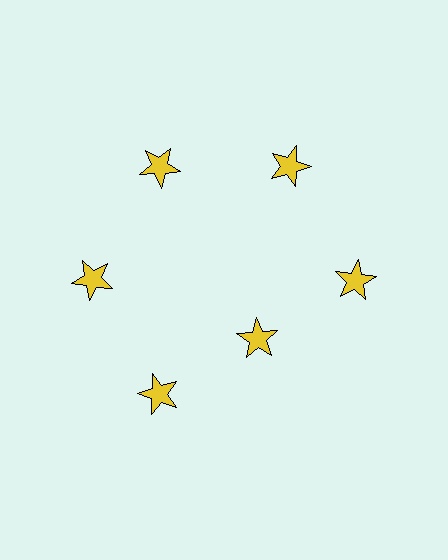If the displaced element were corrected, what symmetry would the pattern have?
It would have 6-fold rotational symmetry — the pattern would map onto itself every 60 degrees.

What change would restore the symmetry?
The symmetry would be restored by moving it outward, back onto the ring so that all 6 stars sit at equal angles and equal distance from the center.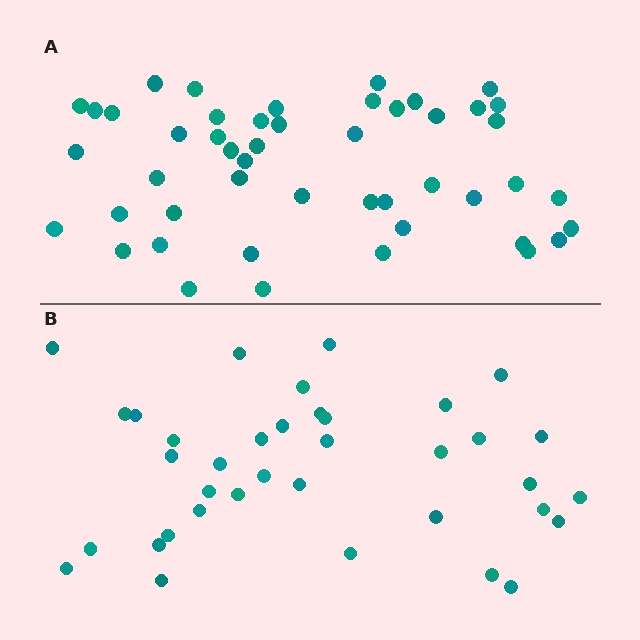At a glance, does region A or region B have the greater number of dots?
Region A (the top region) has more dots.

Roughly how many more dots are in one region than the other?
Region A has roughly 12 or so more dots than region B.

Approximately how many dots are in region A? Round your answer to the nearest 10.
About 50 dots. (The exact count is 48, which rounds to 50.)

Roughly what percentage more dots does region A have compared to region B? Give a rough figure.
About 30% more.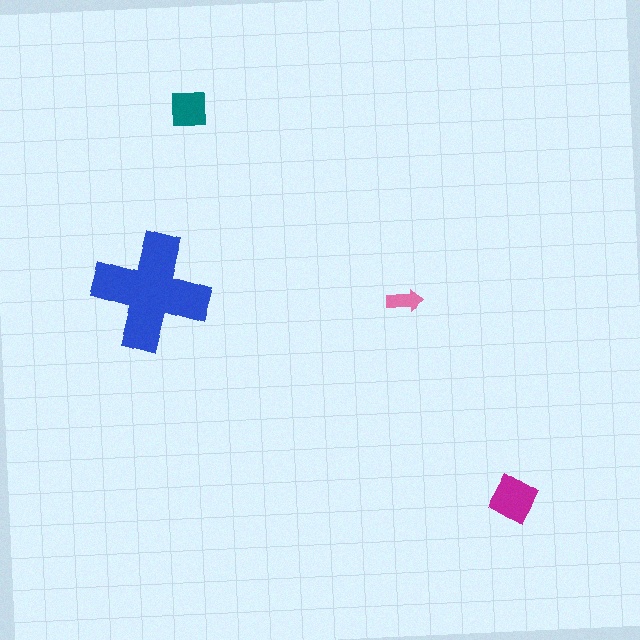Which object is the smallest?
The pink arrow.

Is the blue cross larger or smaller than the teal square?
Larger.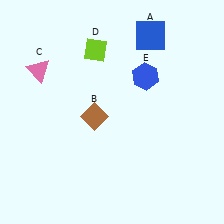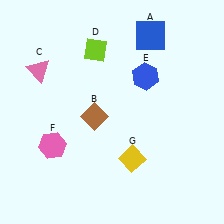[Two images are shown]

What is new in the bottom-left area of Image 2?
A pink hexagon (F) was added in the bottom-left area of Image 2.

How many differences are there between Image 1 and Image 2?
There are 2 differences between the two images.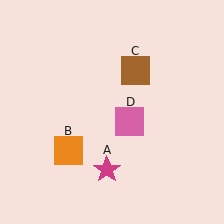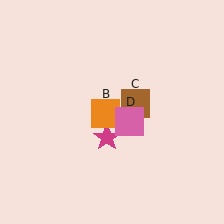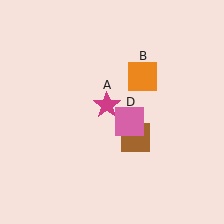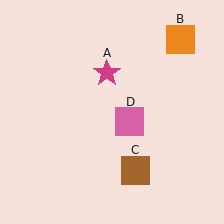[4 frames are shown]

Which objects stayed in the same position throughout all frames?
Pink square (object D) remained stationary.